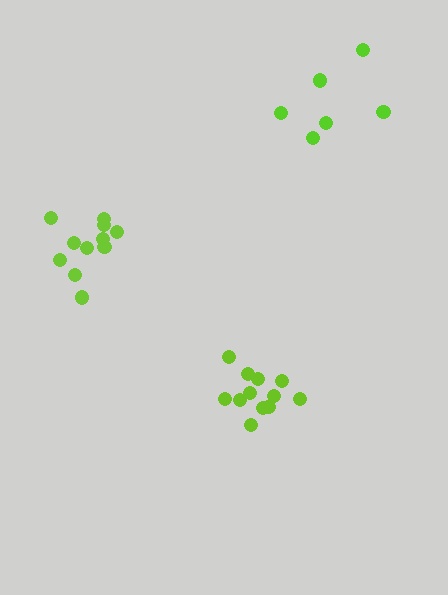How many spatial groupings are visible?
There are 3 spatial groupings.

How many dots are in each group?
Group 1: 6 dots, Group 2: 11 dots, Group 3: 12 dots (29 total).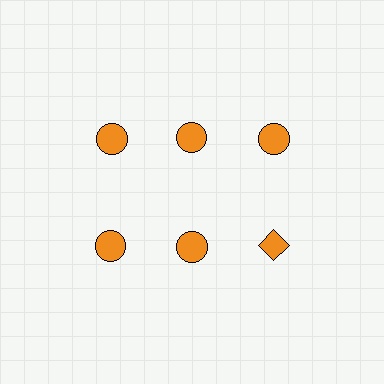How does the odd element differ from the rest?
It has a different shape: diamond instead of circle.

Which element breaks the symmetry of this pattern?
The orange diamond in the second row, center column breaks the symmetry. All other shapes are orange circles.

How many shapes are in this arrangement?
There are 6 shapes arranged in a grid pattern.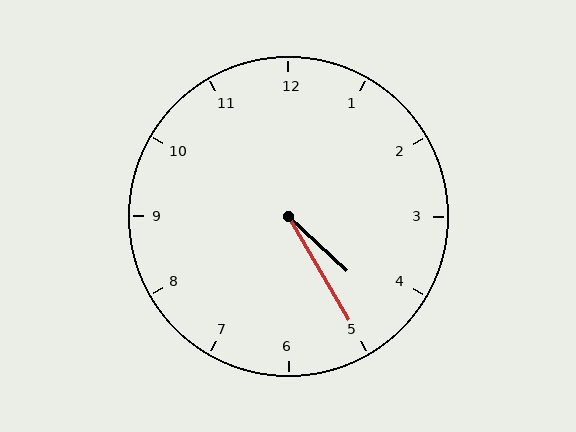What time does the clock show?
4:25.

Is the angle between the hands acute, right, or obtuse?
It is acute.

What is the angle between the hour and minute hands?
Approximately 18 degrees.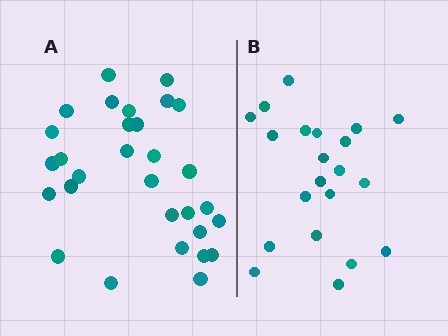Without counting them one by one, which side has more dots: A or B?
Region A (the left region) has more dots.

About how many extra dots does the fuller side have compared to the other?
Region A has roughly 8 or so more dots than region B.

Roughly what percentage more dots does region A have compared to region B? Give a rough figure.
About 45% more.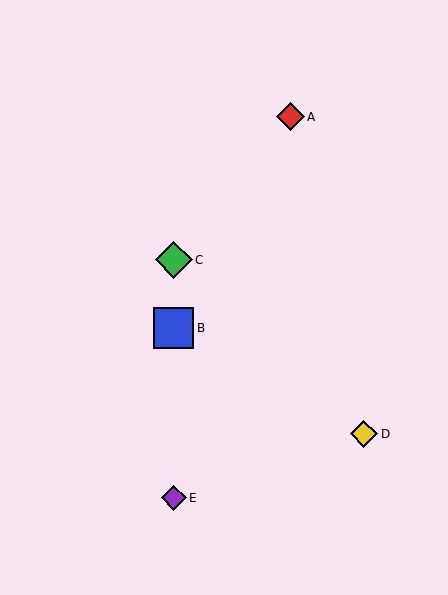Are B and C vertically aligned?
Yes, both are at x≈174.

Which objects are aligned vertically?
Objects B, C, E are aligned vertically.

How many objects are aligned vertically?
3 objects (B, C, E) are aligned vertically.